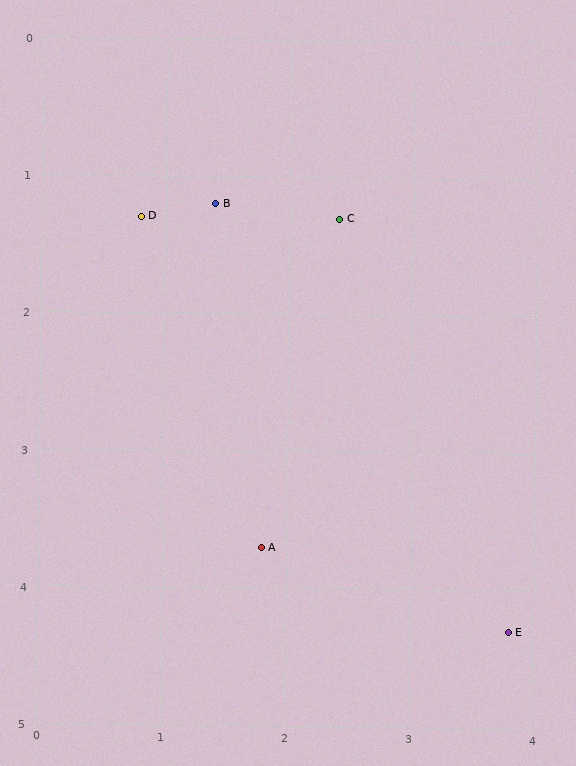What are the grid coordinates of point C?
Point C is at approximately (2.4, 1.3).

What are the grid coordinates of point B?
Point B is at approximately (1.4, 1.2).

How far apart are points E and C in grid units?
Points E and C are about 3.3 grid units apart.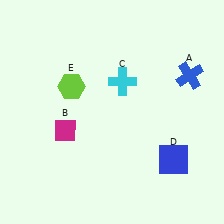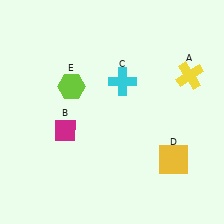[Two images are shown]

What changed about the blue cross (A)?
In Image 1, A is blue. In Image 2, it changed to yellow.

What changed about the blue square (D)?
In Image 1, D is blue. In Image 2, it changed to yellow.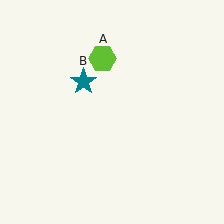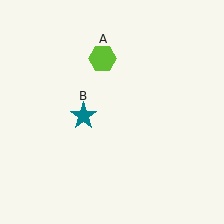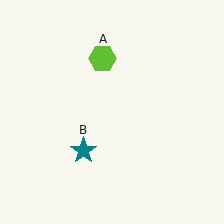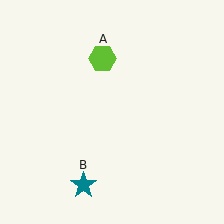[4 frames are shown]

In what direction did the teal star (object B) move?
The teal star (object B) moved down.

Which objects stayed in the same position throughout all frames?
Lime hexagon (object A) remained stationary.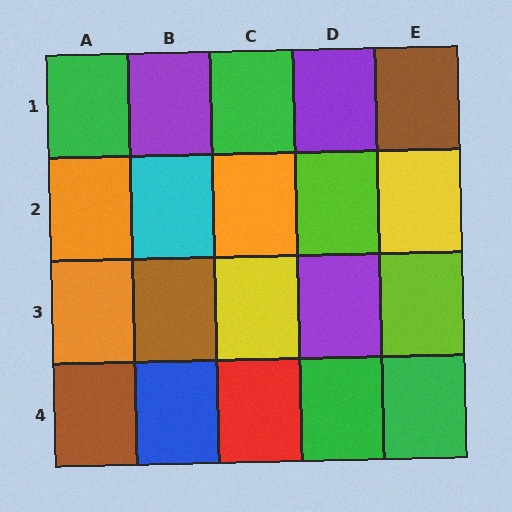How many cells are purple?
3 cells are purple.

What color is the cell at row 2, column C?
Orange.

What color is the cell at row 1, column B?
Purple.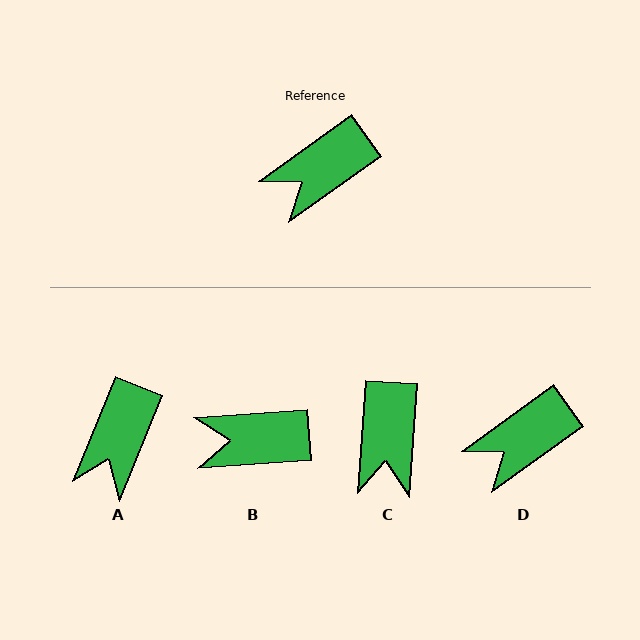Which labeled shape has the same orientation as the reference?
D.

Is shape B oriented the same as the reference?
No, it is off by about 32 degrees.